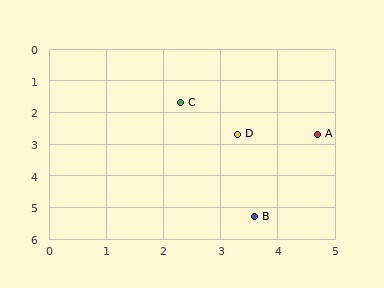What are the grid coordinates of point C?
Point C is at approximately (2.3, 1.7).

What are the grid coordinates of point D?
Point D is at approximately (3.3, 2.7).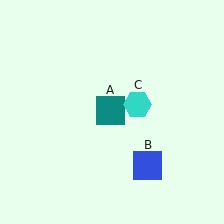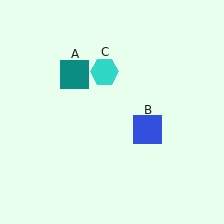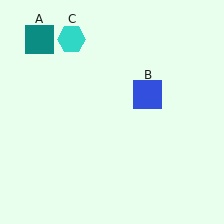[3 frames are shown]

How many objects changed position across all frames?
3 objects changed position: teal square (object A), blue square (object B), cyan hexagon (object C).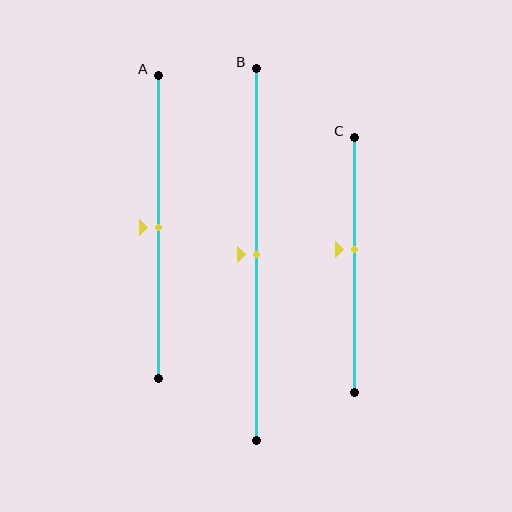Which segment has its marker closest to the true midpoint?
Segment A has its marker closest to the true midpoint.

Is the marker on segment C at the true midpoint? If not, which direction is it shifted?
No, the marker on segment C is shifted upward by about 6% of the segment length.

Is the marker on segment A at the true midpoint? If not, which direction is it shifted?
Yes, the marker on segment A is at the true midpoint.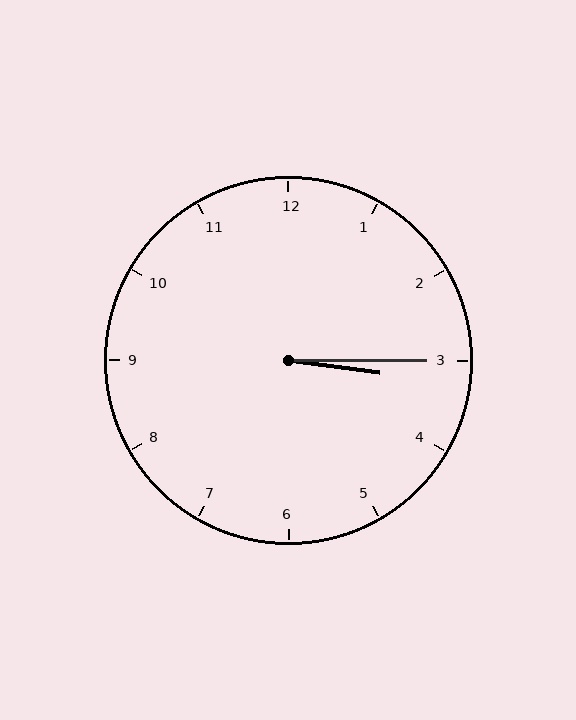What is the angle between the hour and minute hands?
Approximately 8 degrees.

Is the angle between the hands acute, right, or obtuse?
It is acute.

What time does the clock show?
3:15.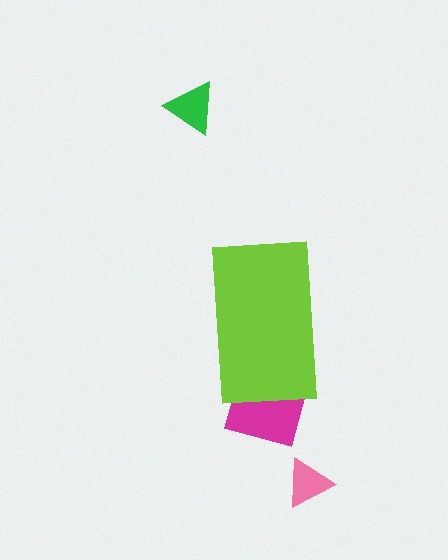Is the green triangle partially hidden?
No, the green triangle is fully visible.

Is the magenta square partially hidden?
Yes, the magenta square is partially hidden behind the lime rectangle.